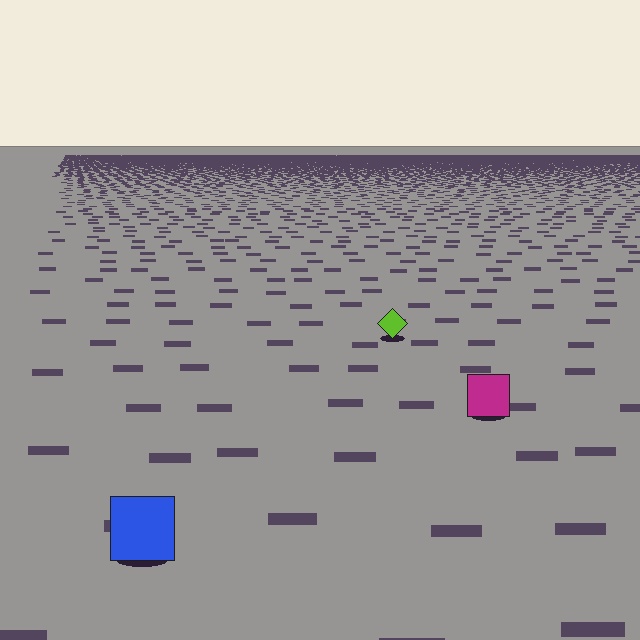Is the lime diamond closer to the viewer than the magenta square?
No. The magenta square is closer — you can tell from the texture gradient: the ground texture is coarser near it.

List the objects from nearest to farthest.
From nearest to farthest: the blue square, the magenta square, the lime diamond.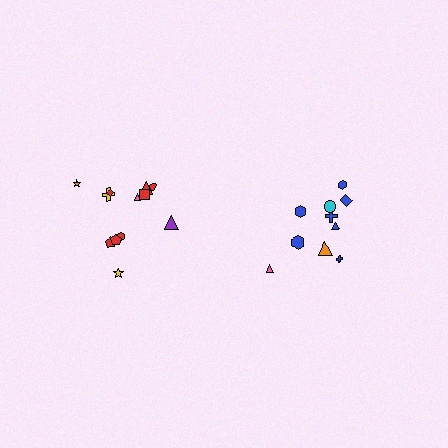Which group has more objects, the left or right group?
The left group.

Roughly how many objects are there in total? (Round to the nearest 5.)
Roughly 20 objects in total.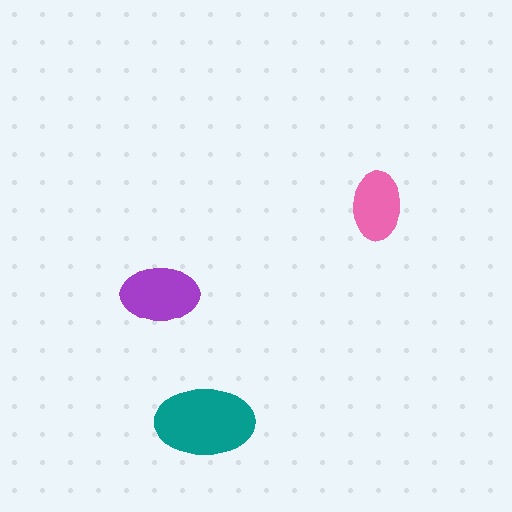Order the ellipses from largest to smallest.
the teal one, the purple one, the pink one.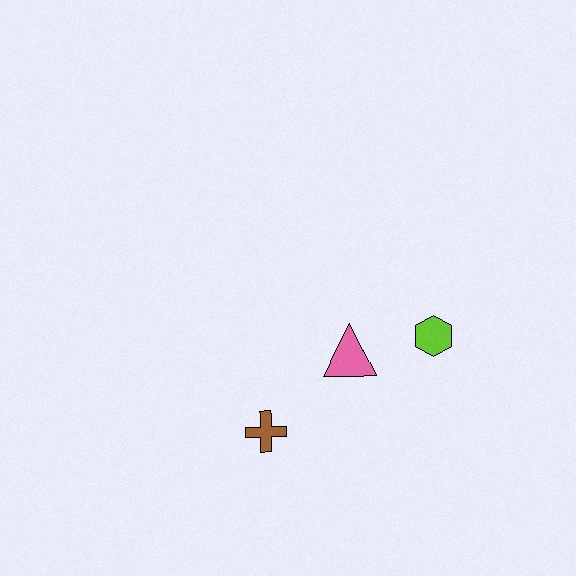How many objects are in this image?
There are 3 objects.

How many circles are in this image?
There are no circles.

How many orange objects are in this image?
There are no orange objects.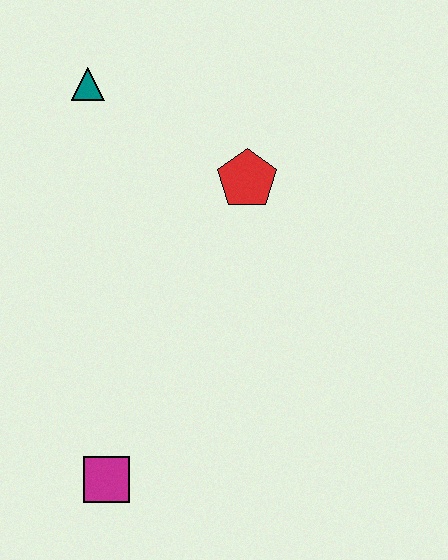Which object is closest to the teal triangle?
The red pentagon is closest to the teal triangle.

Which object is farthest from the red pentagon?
The magenta square is farthest from the red pentagon.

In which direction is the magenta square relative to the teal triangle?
The magenta square is below the teal triangle.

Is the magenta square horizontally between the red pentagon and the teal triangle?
Yes